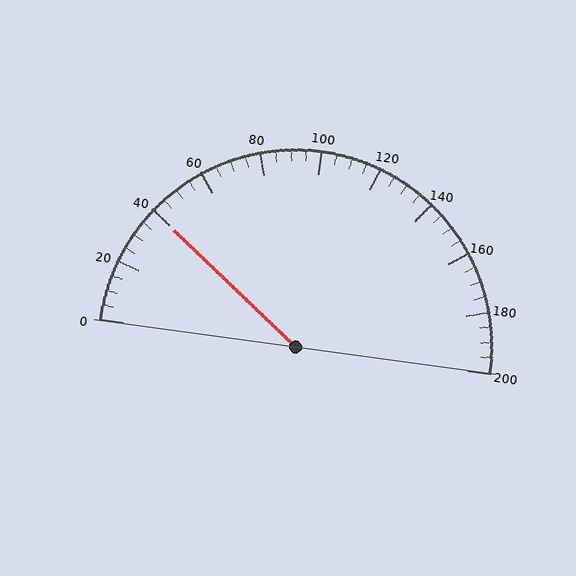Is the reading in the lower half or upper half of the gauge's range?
The reading is in the lower half of the range (0 to 200).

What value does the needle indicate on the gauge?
The needle indicates approximately 40.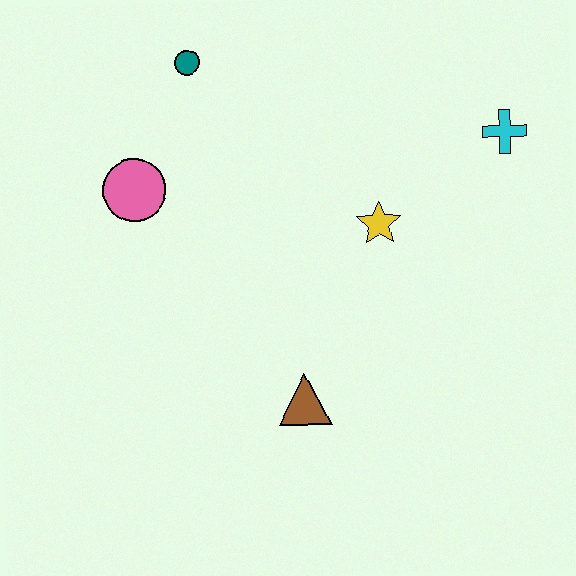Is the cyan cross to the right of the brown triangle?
Yes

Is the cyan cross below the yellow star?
No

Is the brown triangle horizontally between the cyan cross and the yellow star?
No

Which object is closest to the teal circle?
The pink circle is closest to the teal circle.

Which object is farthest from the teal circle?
The brown triangle is farthest from the teal circle.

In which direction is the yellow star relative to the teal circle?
The yellow star is to the right of the teal circle.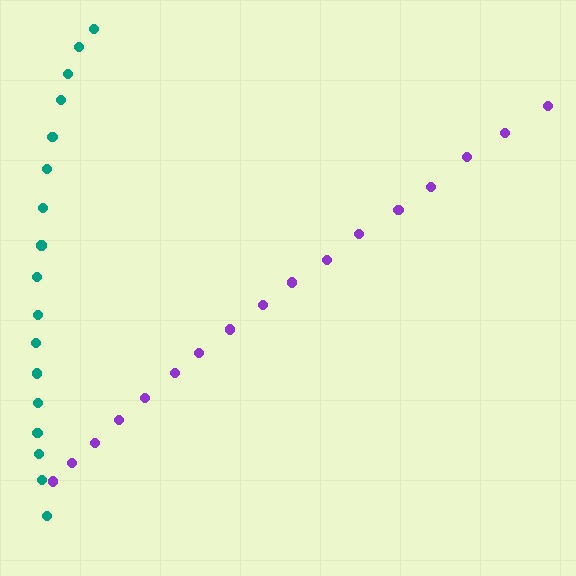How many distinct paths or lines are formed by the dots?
There are 2 distinct paths.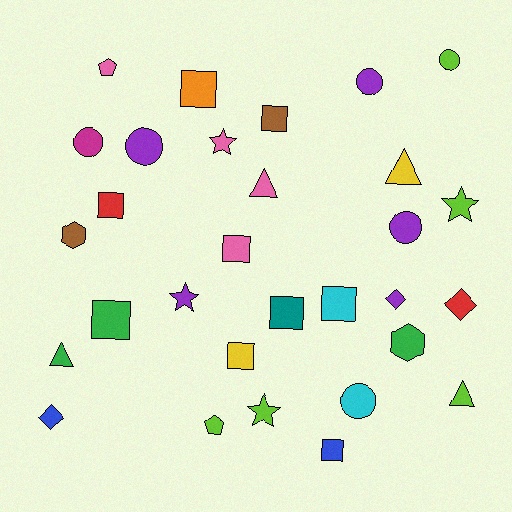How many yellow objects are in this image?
There are 2 yellow objects.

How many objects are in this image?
There are 30 objects.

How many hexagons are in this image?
There are 2 hexagons.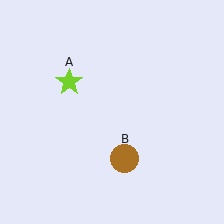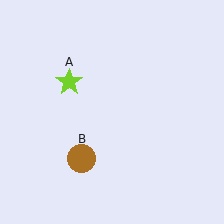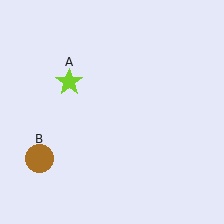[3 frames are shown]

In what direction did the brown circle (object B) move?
The brown circle (object B) moved left.